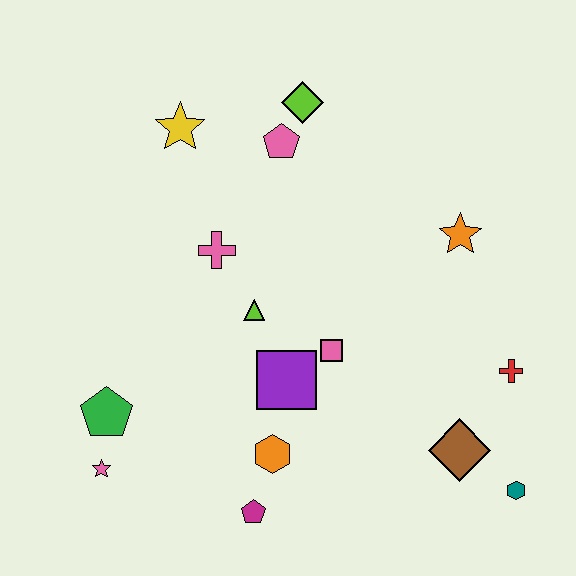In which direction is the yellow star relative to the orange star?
The yellow star is to the left of the orange star.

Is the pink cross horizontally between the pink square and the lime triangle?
No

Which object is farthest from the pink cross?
The teal hexagon is farthest from the pink cross.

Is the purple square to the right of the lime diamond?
No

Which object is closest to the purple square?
The pink square is closest to the purple square.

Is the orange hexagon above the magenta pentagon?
Yes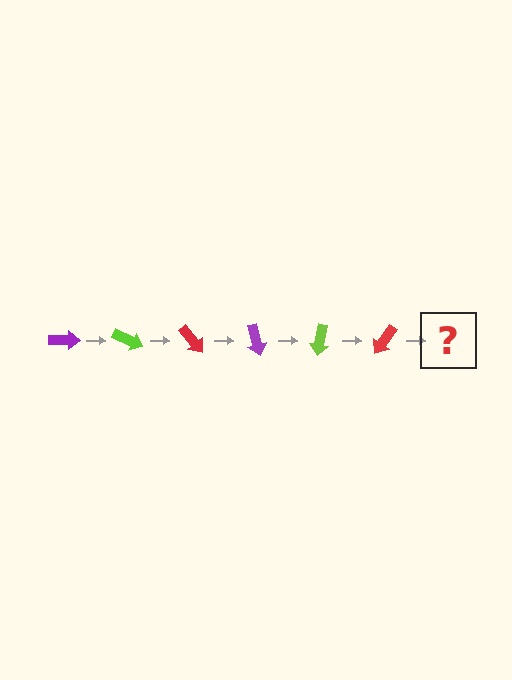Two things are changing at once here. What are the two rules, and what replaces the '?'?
The two rules are that it rotates 25 degrees each step and the color cycles through purple, lime, and red. The '?' should be a purple arrow, rotated 150 degrees from the start.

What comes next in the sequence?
The next element should be a purple arrow, rotated 150 degrees from the start.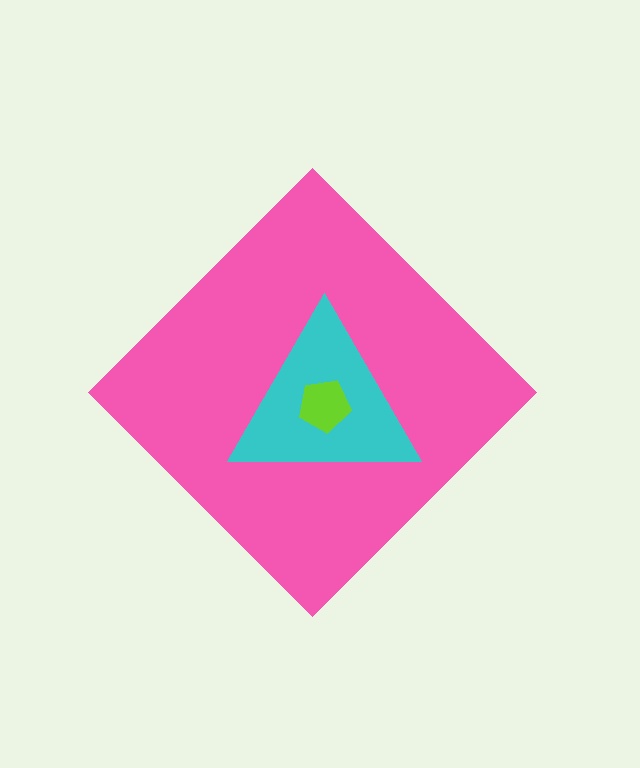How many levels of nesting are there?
3.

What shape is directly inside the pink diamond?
The cyan triangle.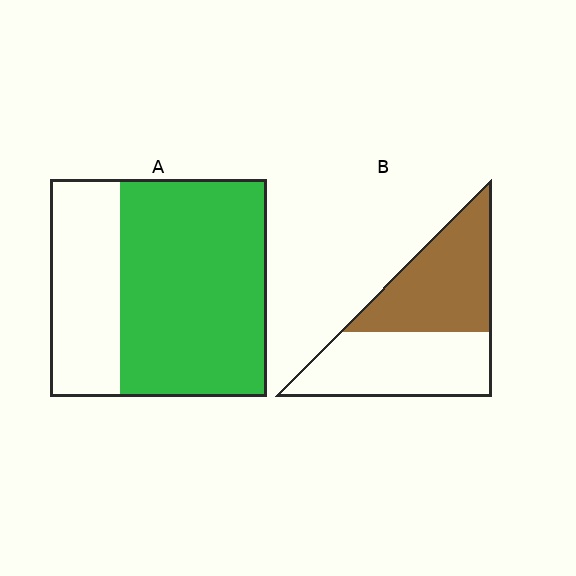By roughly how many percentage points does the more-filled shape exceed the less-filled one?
By roughly 20 percentage points (A over B).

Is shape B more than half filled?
Roughly half.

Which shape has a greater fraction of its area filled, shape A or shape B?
Shape A.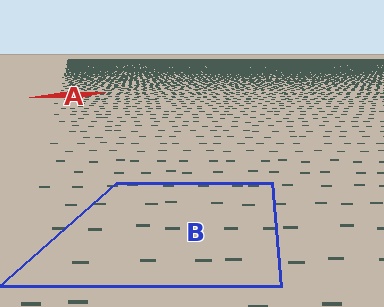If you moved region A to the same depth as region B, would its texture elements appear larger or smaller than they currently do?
They would appear larger. At a closer depth, the same texture elements are projected at a bigger on-screen size.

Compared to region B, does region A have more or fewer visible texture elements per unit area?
Region A has more texture elements per unit area — they are packed more densely because it is farther away.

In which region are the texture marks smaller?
The texture marks are smaller in region A, because it is farther away.